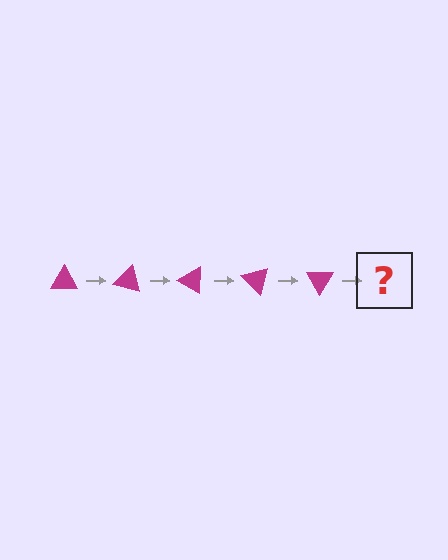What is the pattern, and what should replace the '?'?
The pattern is that the triangle rotates 15 degrees each step. The '?' should be a magenta triangle rotated 75 degrees.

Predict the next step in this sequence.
The next step is a magenta triangle rotated 75 degrees.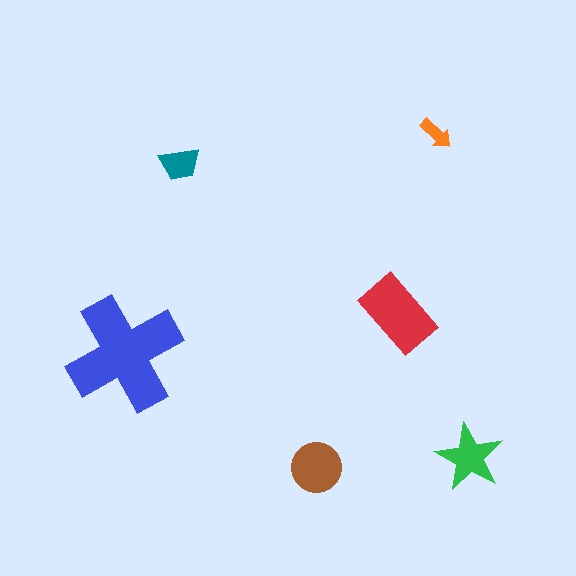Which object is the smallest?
The orange arrow.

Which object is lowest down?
The brown circle is bottommost.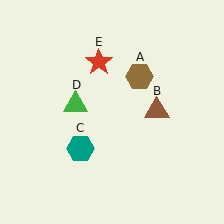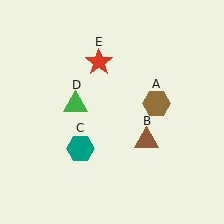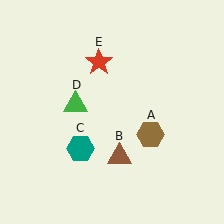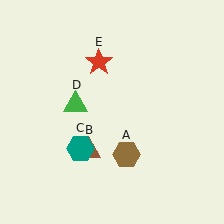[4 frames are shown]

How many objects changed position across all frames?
2 objects changed position: brown hexagon (object A), brown triangle (object B).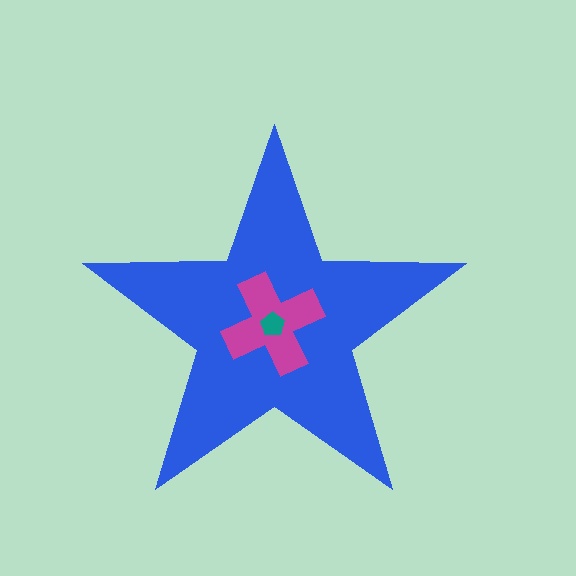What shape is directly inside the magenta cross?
The teal pentagon.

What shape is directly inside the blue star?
The magenta cross.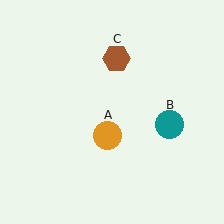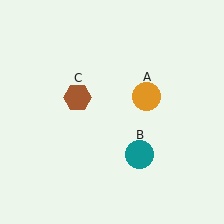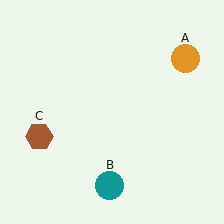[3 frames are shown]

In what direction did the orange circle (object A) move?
The orange circle (object A) moved up and to the right.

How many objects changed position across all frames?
3 objects changed position: orange circle (object A), teal circle (object B), brown hexagon (object C).